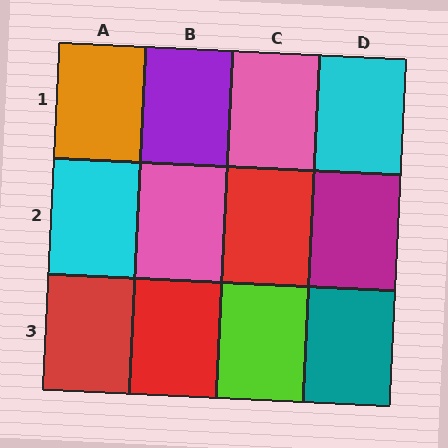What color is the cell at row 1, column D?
Cyan.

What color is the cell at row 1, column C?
Pink.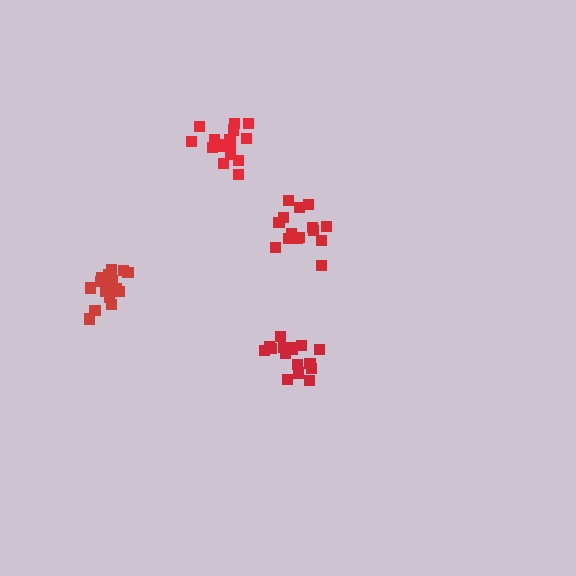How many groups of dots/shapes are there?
There are 4 groups.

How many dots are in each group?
Group 1: 17 dots, Group 2: 16 dots, Group 3: 16 dots, Group 4: 15 dots (64 total).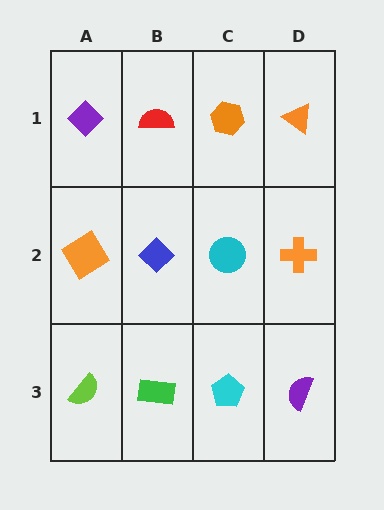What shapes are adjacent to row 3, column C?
A cyan circle (row 2, column C), a green rectangle (row 3, column B), a purple semicircle (row 3, column D).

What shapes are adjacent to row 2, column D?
An orange triangle (row 1, column D), a purple semicircle (row 3, column D), a cyan circle (row 2, column C).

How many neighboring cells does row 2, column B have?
4.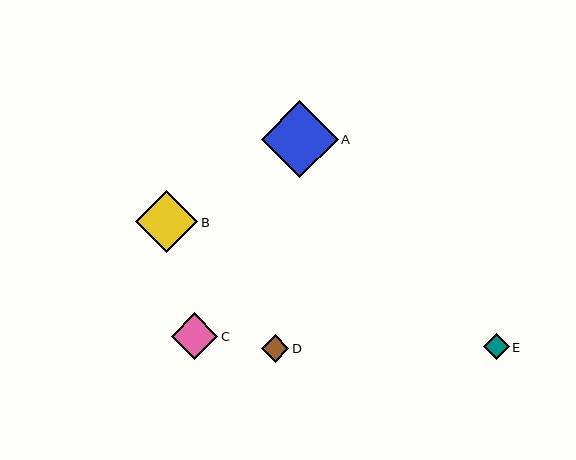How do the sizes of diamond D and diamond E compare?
Diamond D and diamond E are approximately the same size.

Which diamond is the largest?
Diamond A is the largest with a size of approximately 77 pixels.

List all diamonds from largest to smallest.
From largest to smallest: A, B, C, D, E.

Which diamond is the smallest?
Diamond E is the smallest with a size of approximately 26 pixels.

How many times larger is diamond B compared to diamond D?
Diamond B is approximately 2.3 times the size of diamond D.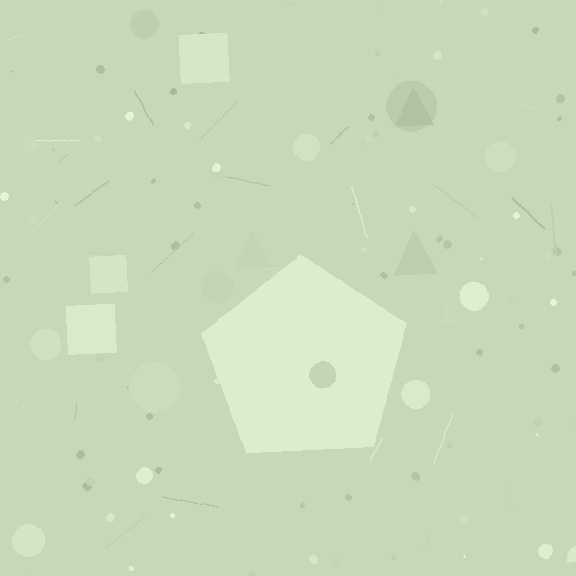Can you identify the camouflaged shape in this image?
The camouflaged shape is a pentagon.